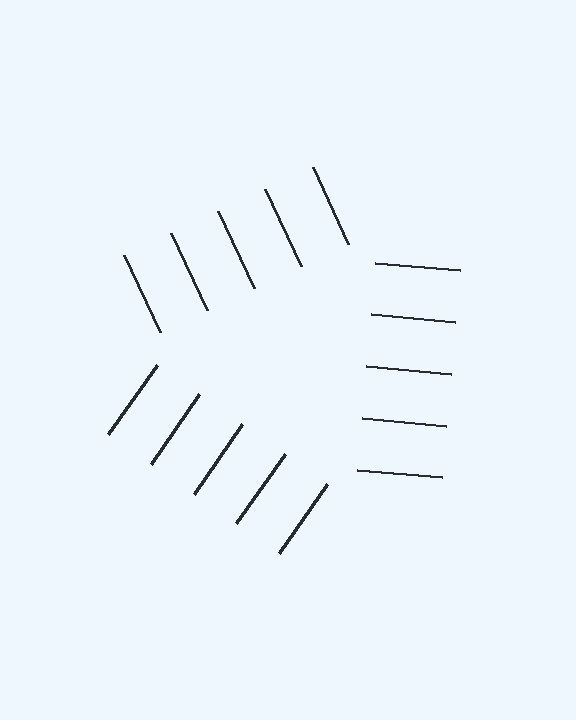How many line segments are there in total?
15 — 5 along each of the 3 edges.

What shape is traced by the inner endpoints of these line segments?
An illusory triangle — the line segments terminate on its edges but no continuous stroke is drawn.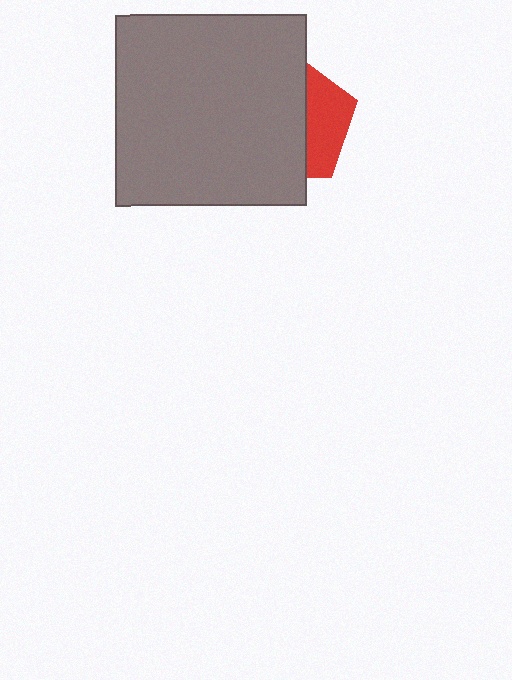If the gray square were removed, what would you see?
You would see the complete red pentagon.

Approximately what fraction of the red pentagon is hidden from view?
Roughly 66% of the red pentagon is hidden behind the gray square.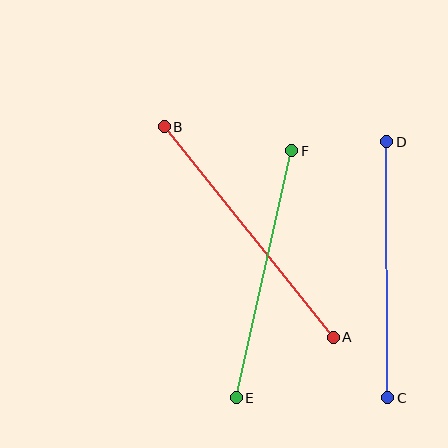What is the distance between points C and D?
The distance is approximately 256 pixels.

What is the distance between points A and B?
The distance is approximately 270 pixels.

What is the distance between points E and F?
The distance is approximately 253 pixels.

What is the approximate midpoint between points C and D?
The midpoint is at approximately (387, 270) pixels.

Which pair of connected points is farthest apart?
Points A and B are farthest apart.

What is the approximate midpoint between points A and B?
The midpoint is at approximately (249, 232) pixels.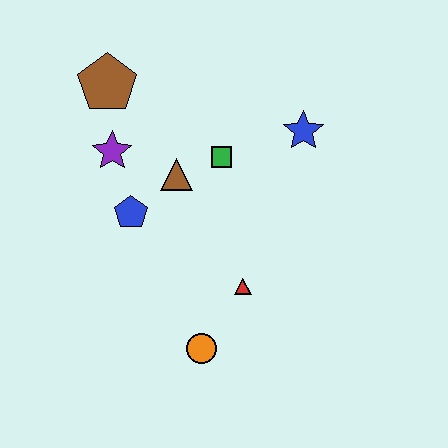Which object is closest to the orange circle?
The red triangle is closest to the orange circle.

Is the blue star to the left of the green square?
No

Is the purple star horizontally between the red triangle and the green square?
No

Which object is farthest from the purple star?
The orange circle is farthest from the purple star.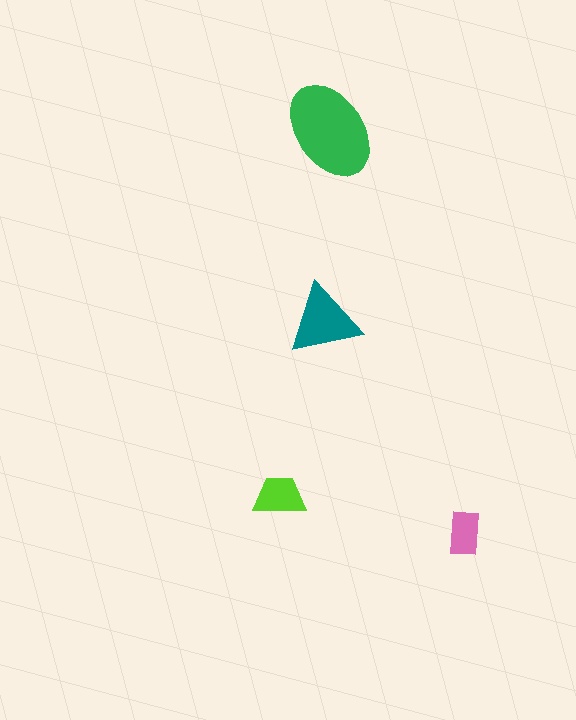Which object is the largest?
The green ellipse.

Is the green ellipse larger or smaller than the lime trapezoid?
Larger.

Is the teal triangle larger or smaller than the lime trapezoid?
Larger.